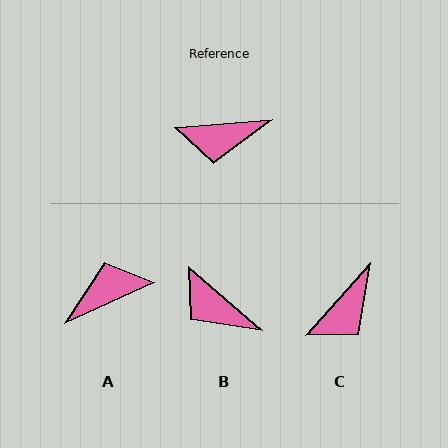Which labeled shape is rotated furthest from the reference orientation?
A, about 160 degrees away.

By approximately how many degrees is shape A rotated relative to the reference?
Approximately 160 degrees clockwise.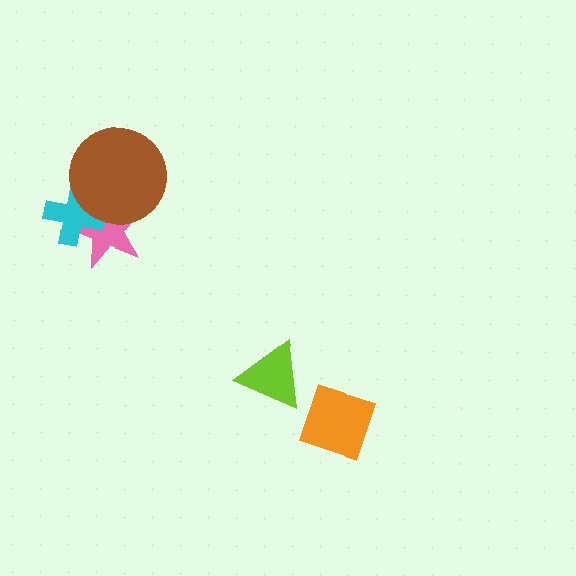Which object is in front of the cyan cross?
The brown circle is in front of the cyan cross.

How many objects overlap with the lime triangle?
0 objects overlap with the lime triangle.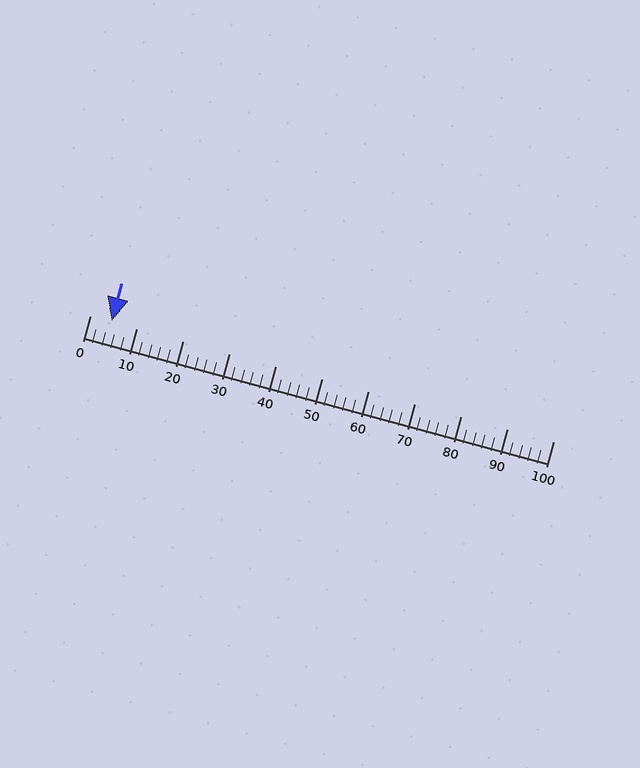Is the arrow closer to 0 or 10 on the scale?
The arrow is closer to 0.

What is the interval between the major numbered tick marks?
The major tick marks are spaced 10 units apart.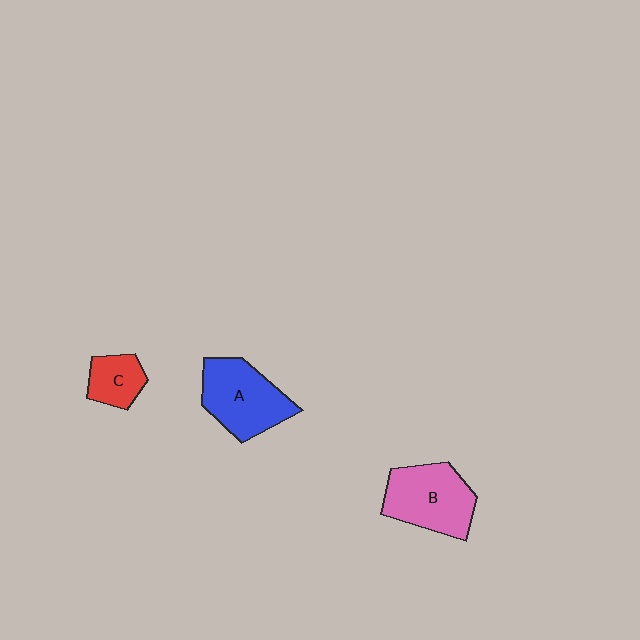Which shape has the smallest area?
Shape C (red).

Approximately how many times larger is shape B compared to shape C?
Approximately 2.0 times.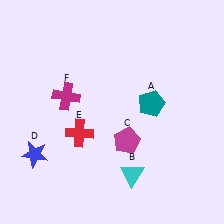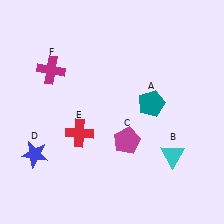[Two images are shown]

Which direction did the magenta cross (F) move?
The magenta cross (F) moved up.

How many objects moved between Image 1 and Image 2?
2 objects moved between the two images.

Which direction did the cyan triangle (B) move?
The cyan triangle (B) moved right.